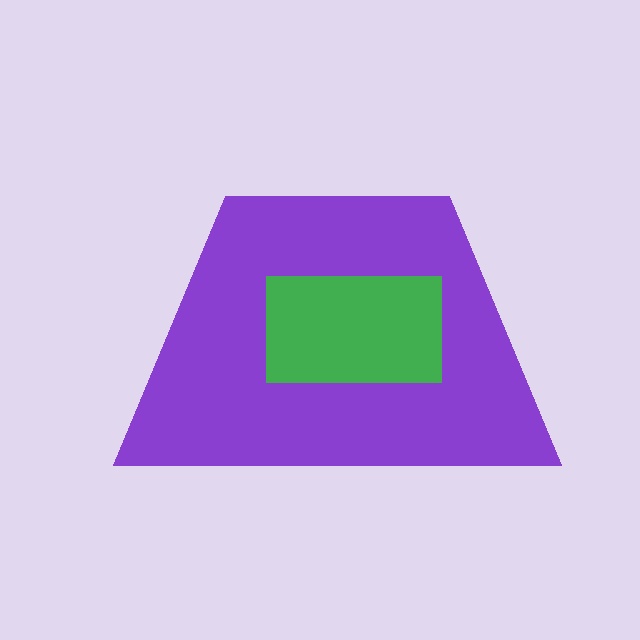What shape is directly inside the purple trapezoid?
The green rectangle.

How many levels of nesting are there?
2.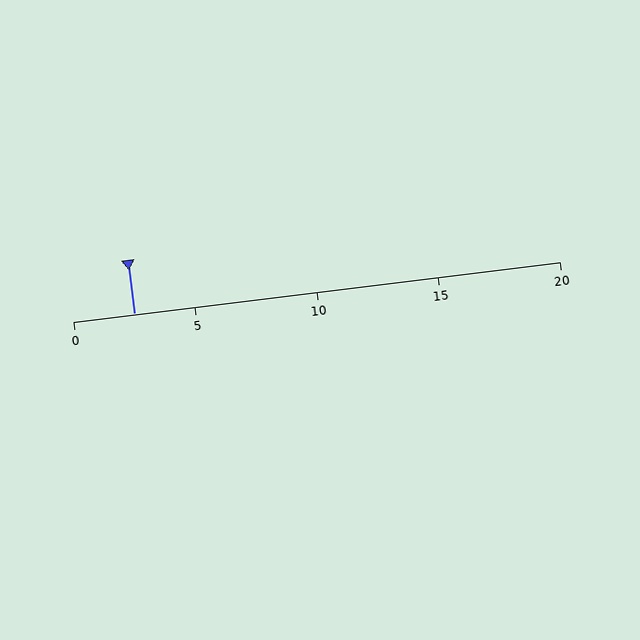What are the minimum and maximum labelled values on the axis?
The axis runs from 0 to 20.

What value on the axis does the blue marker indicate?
The marker indicates approximately 2.5.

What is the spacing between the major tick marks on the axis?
The major ticks are spaced 5 apart.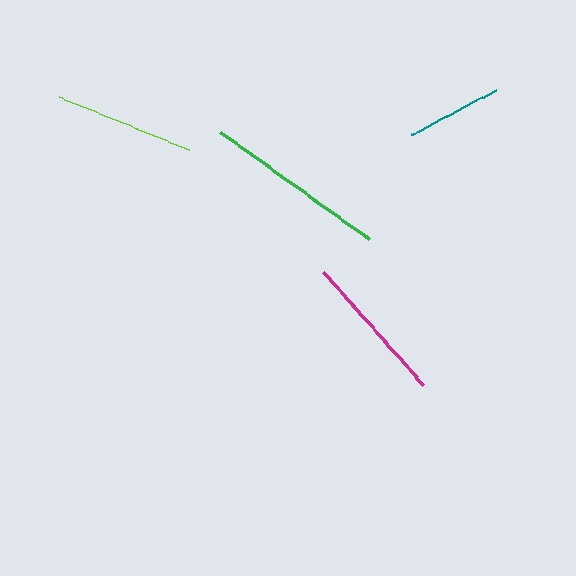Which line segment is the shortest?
The teal line is the shortest at approximately 96 pixels.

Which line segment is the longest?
The green line is the longest at approximately 184 pixels.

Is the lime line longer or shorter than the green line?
The green line is longer than the lime line.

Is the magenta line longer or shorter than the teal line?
The magenta line is longer than the teal line.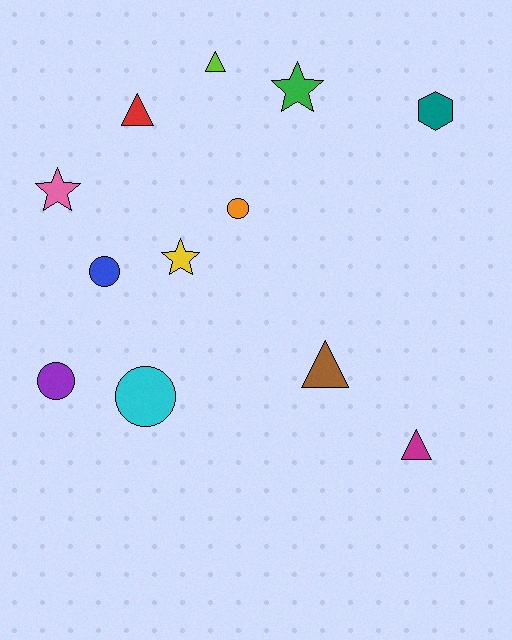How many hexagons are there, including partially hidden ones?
There is 1 hexagon.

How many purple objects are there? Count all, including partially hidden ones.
There is 1 purple object.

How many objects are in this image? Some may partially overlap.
There are 12 objects.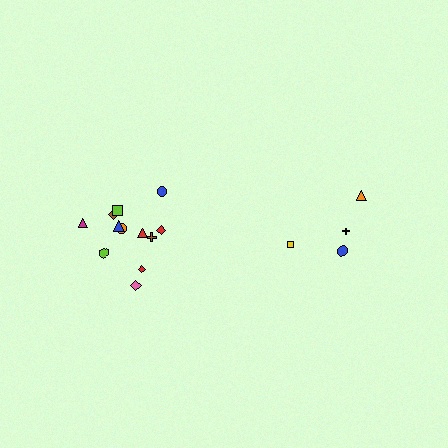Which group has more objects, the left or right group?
The left group.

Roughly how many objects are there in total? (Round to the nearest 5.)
Roughly 15 objects in total.